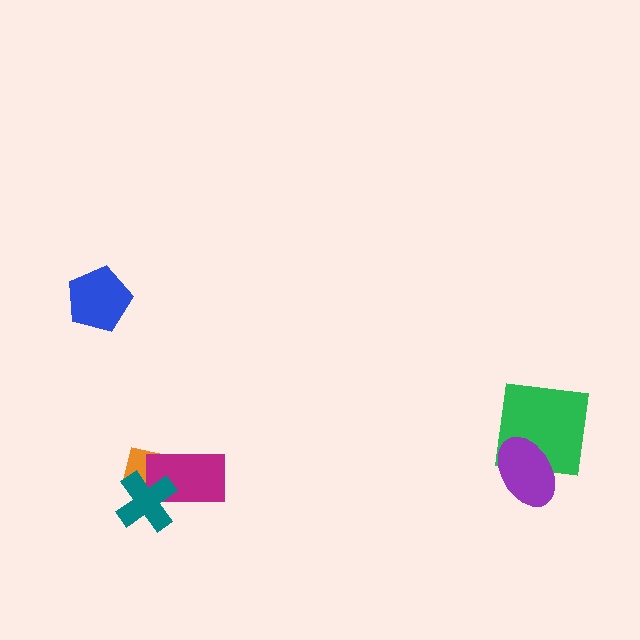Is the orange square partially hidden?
Yes, it is partially covered by another shape.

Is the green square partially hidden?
Yes, it is partially covered by another shape.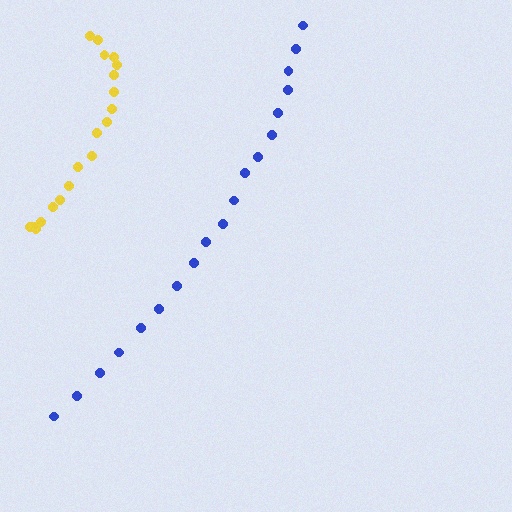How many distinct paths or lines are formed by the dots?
There are 2 distinct paths.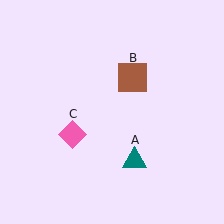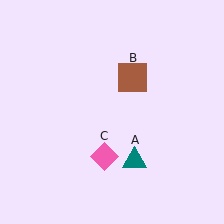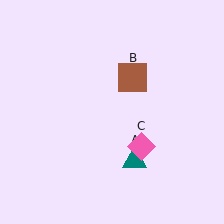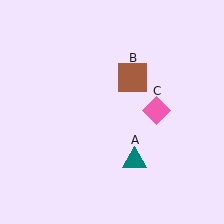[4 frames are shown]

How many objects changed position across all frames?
1 object changed position: pink diamond (object C).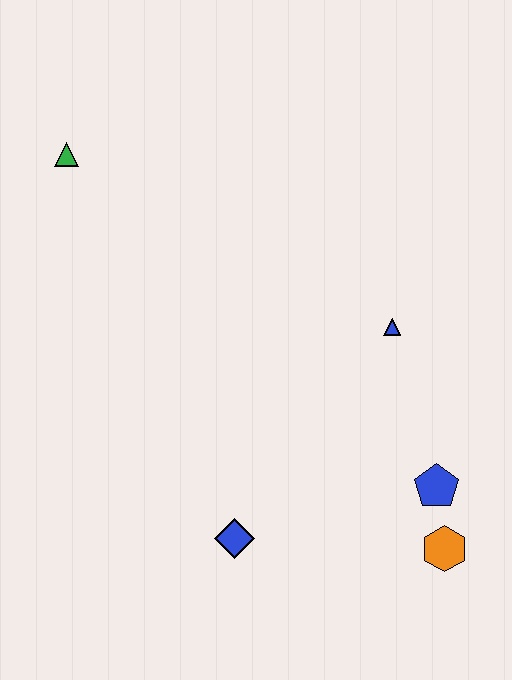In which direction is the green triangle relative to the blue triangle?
The green triangle is to the left of the blue triangle.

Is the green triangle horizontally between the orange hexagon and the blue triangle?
No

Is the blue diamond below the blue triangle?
Yes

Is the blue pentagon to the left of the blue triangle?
No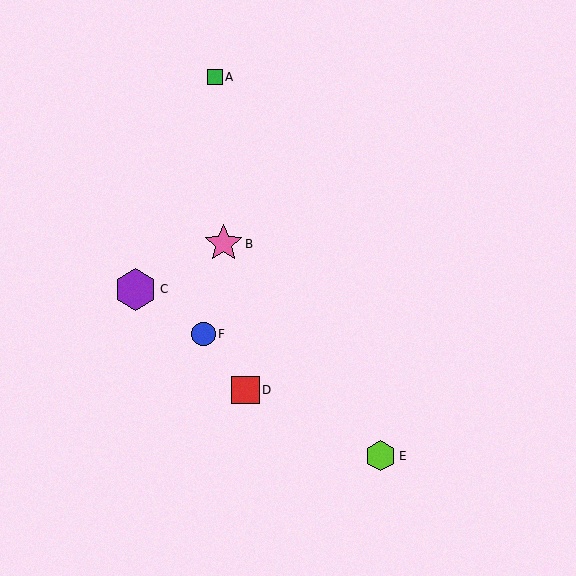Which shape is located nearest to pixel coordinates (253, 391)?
The red square (labeled D) at (245, 390) is nearest to that location.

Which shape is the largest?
The purple hexagon (labeled C) is the largest.